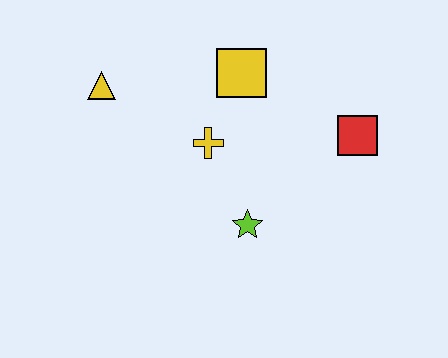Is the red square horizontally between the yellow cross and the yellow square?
No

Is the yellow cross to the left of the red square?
Yes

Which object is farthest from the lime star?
The yellow triangle is farthest from the lime star.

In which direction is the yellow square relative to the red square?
The yellow square is to the left of the red square.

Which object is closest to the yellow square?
The yellow cross is closest to the yellow square.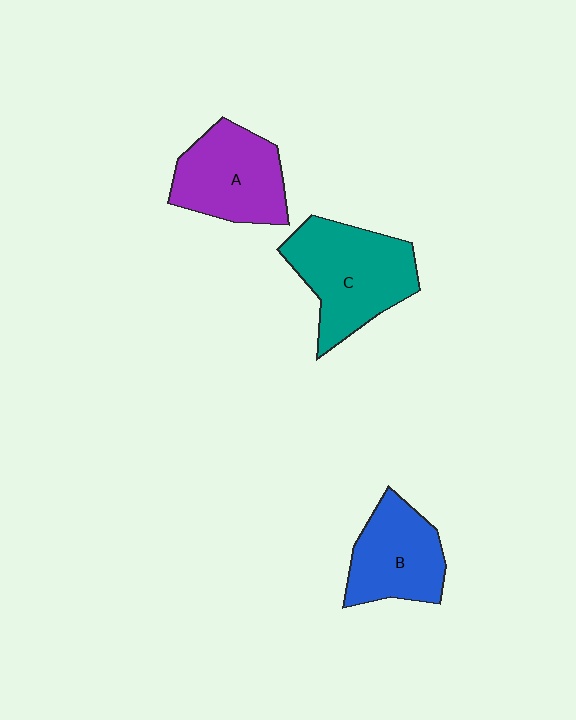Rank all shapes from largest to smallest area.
From largest to smallest: C (teal), A (purple), B (blue).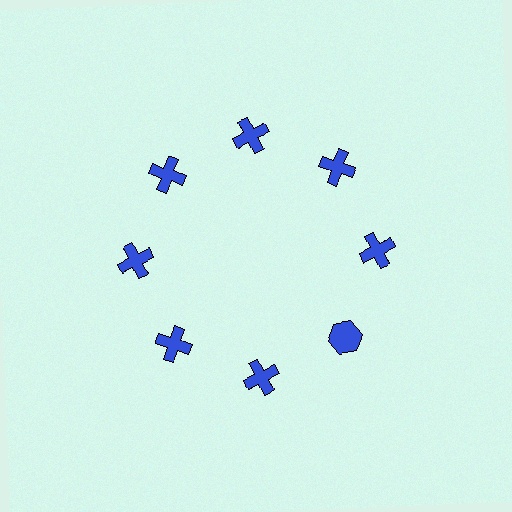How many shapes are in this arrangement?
There are 8 shapes arranged in a ring pattern.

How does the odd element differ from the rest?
It has a different shape: hexagon instead of cross.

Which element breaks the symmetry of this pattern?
The blue hexagon at roughly the 4 o'clock position breaks the symmetry. All other shapes are blue crosses.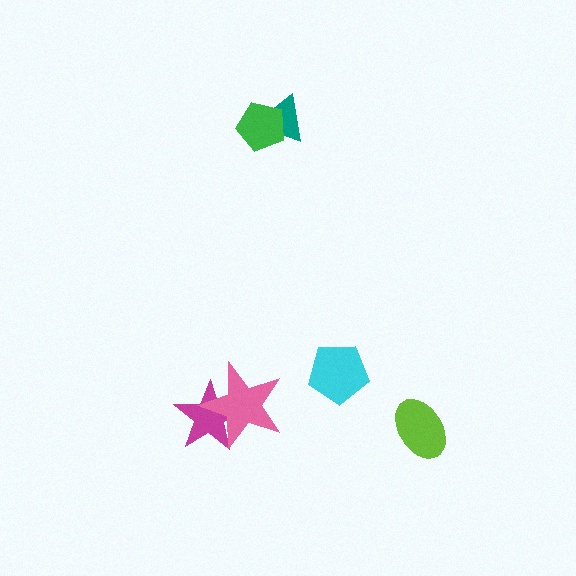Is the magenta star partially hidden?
Yes, it is partially covered by another shape.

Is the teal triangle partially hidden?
Yes, it is partially covered by another shape.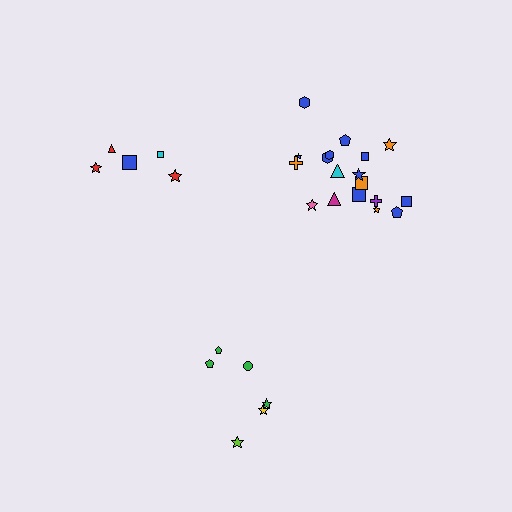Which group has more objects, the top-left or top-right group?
The top-right group.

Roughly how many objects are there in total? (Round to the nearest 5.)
Roughly 30 objects in total.